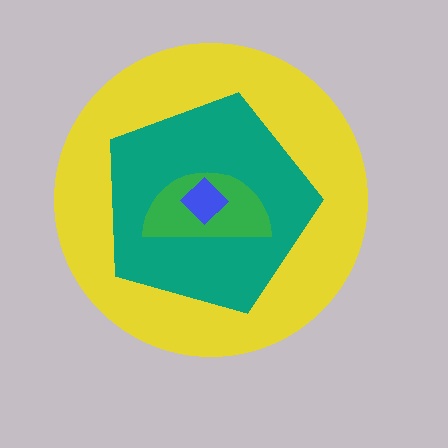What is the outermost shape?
The yellow circle.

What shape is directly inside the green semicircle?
The blue diamond.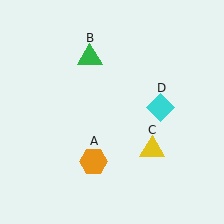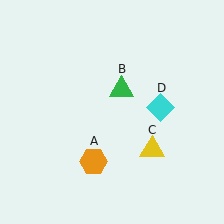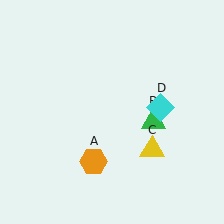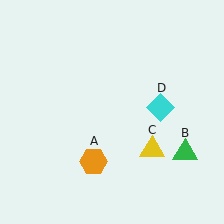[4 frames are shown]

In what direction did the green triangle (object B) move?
The green triangle (object B) moved down and to the right.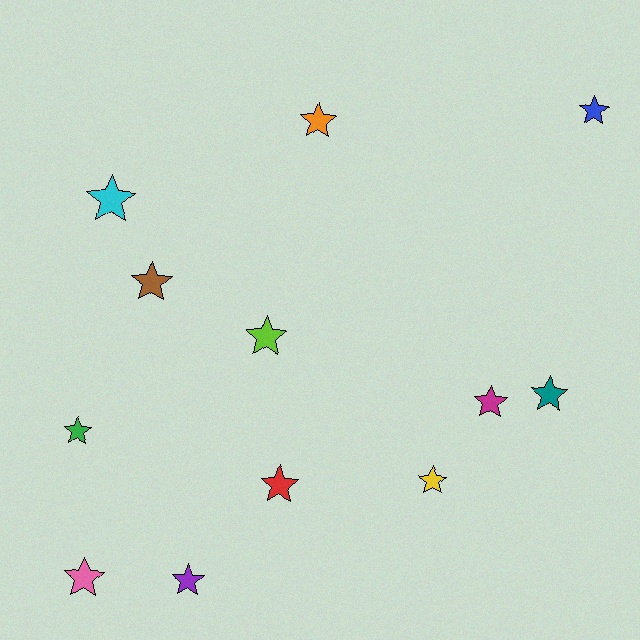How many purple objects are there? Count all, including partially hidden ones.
There is 1 purple object.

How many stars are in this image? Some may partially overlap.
There are 12 stars.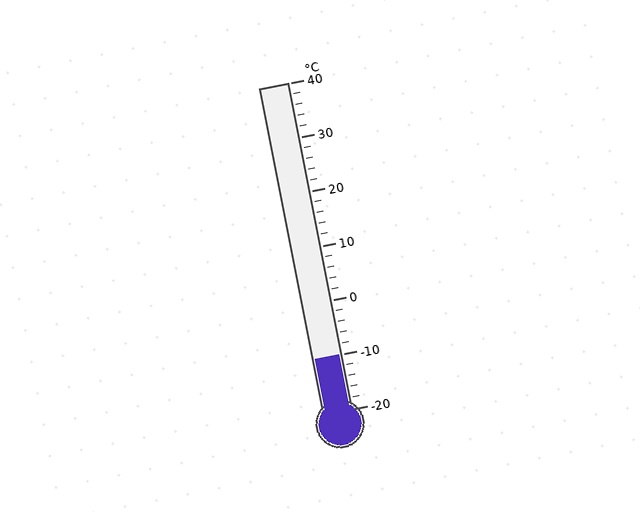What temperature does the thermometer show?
The thermometer shows approximately -10°C.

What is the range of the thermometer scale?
The thermometer scale ranges from -20°C to 40°C.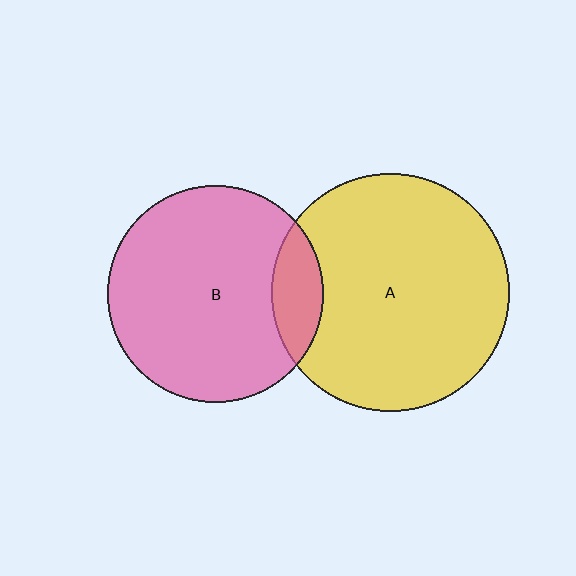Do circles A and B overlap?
Yes.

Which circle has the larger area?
Circle A (yellow).